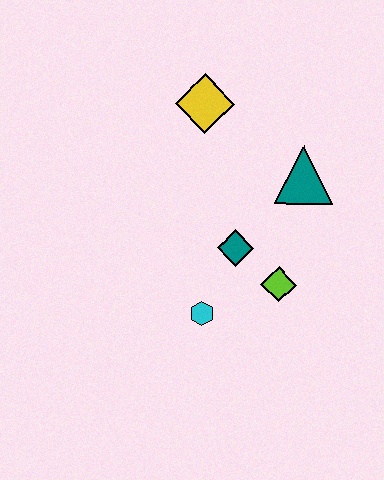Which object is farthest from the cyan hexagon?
The yellow diamond is farthest from the cyan hexagon.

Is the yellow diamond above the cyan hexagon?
Yes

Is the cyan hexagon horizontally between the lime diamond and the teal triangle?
No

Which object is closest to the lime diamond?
The teal diamond is closest to the lime diamond.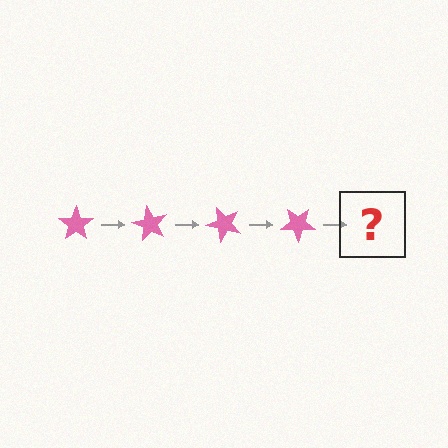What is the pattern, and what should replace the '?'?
The pattern is that the star rotates 60 degrees each step. The '?' should be a pink star rotated 240 degrees.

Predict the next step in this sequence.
The next step is a pink star rotated 240 degrees.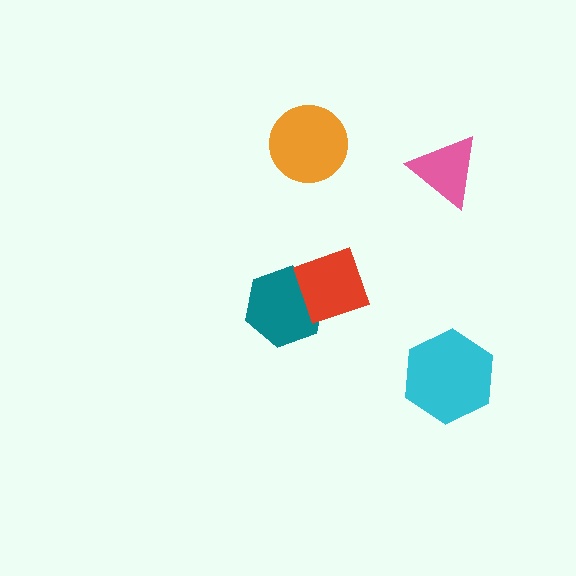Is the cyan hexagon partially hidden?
No, no other shape covers it.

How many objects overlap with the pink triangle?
0 objects overlap with the pink triangle.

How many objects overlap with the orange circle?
0 objects overlap with the orange circle.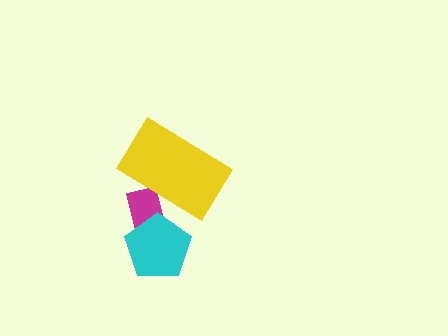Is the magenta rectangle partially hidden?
Yes, it is partially covered by another shape.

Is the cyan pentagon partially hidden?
No, no other shape covers it.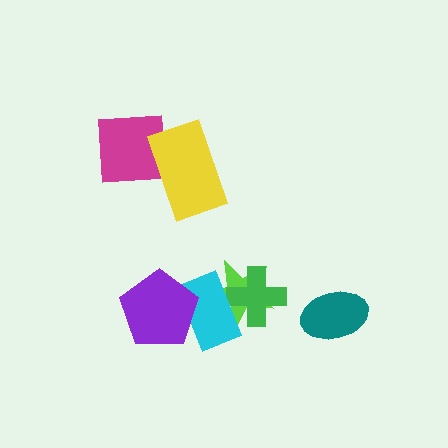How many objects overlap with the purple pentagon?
1 object overlaps with the purple pentagon.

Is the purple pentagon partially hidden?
No, no other shape covers it.